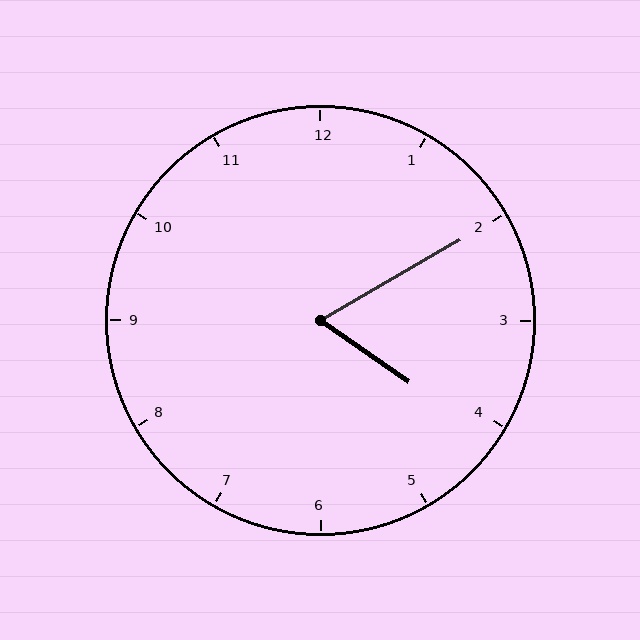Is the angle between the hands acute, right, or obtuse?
It is acute.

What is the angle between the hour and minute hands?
Approximately 65 degrees.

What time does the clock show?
4:10.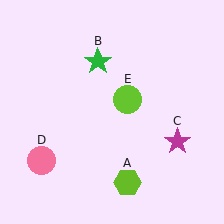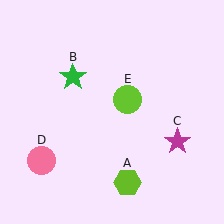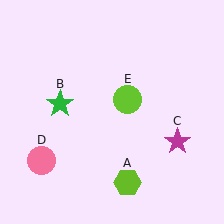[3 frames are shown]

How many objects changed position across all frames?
1 object changed position: green star (object B).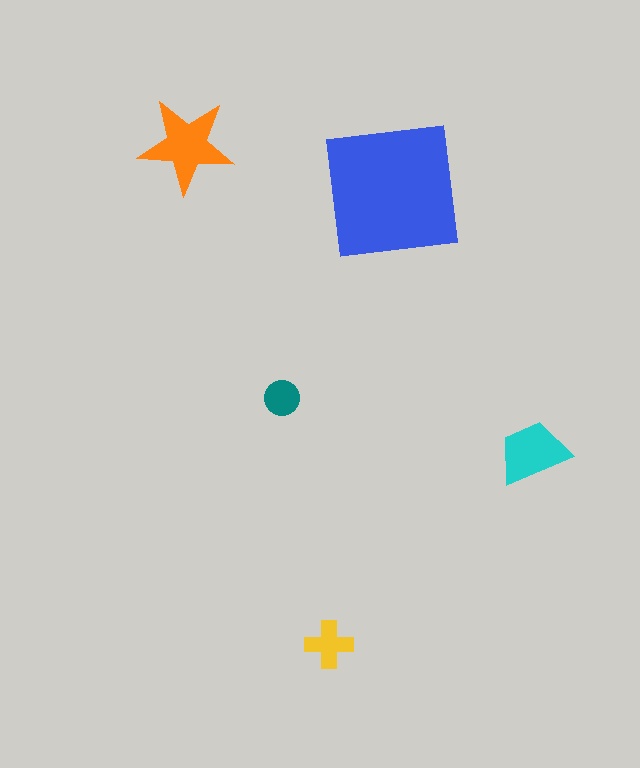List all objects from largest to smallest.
The blue square, the orange star, the cyan trapezoid, the yellow cross, the teal circle.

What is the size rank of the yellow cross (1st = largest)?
4th.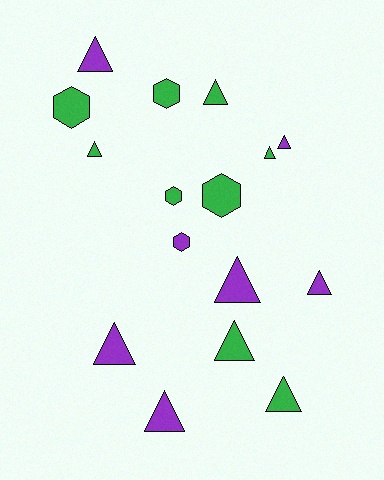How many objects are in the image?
There are 16 objects.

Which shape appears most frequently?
Triangle, with 11 objects.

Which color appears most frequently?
Green, with 9 objects.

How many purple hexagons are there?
There is 1 purple hexagon.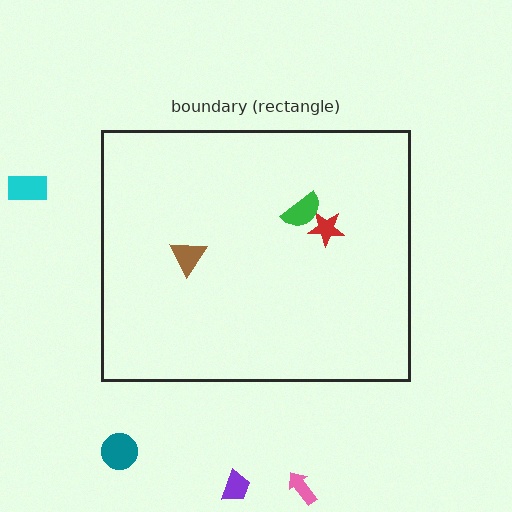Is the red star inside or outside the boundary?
Inside.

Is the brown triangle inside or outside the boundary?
Inside.